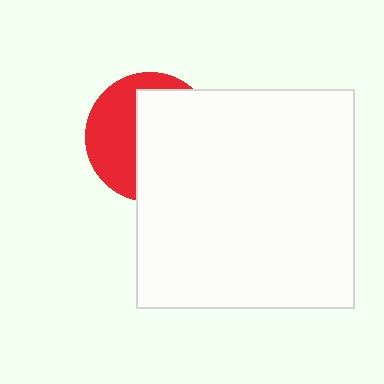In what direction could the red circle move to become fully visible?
The red circle could move left. That would shift it out from behind the white square entirely.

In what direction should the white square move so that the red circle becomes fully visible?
The white square should move right. That is the shortest direction to clear the overlap and leave the red circle fully visible.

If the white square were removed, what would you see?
You would see the complete red circle.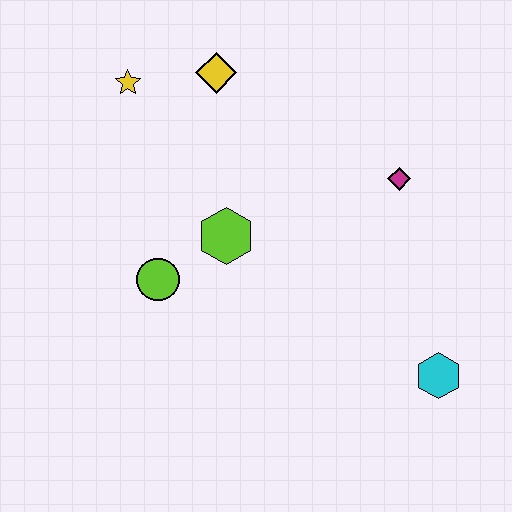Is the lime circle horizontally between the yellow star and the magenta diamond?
Yes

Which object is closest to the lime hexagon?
The lime circle is closest to the lime hexagon.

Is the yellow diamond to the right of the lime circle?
Yes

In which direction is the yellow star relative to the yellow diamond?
The yellow star is to the left of the yellow diamond.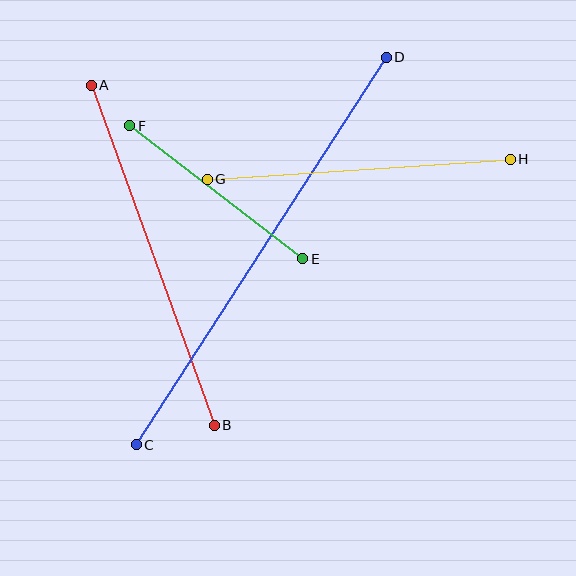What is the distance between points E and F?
The distance is approximately 218 pixels.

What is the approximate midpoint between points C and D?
The midpoint is at approximately (261, 251) pixels.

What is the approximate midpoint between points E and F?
The midpoint is at approximately (216, 192) pixels.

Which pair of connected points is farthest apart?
Points C and D are farthest apart.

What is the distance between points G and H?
The distance is approximately 304 pixels.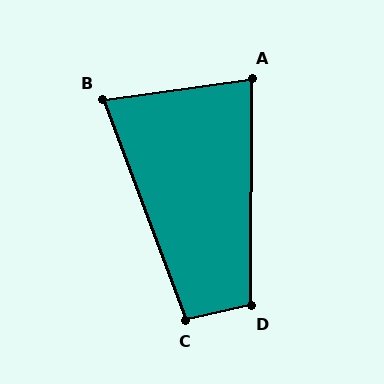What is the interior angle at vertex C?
Approximately 98 degrees (obtuse).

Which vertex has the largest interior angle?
D, at approximately 103 degrees.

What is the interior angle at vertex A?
Approximately 82 degrees (acute).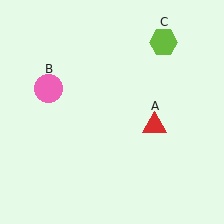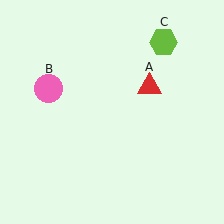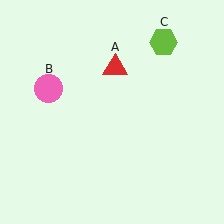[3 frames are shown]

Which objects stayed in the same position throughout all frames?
Pink circle (object B) and lime hexagon (object C) remained stationary.